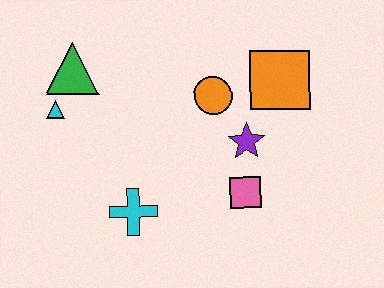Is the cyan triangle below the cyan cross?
No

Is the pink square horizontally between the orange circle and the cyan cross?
No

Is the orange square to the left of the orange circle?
No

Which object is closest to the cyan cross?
The pink square is closest to the cyan cross.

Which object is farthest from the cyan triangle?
The orange square is farthest from the cyan triangle.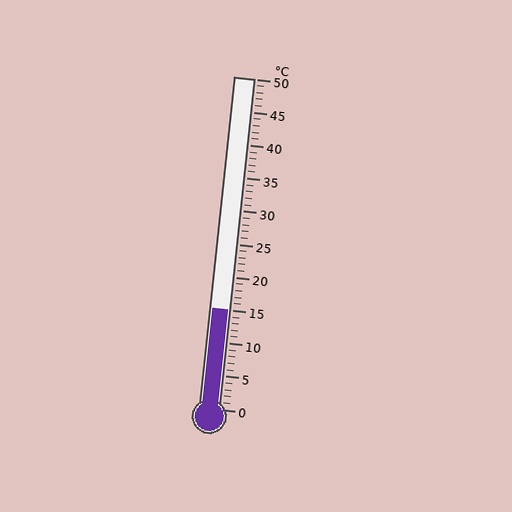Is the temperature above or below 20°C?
The temperature is below 20°C.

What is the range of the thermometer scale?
The thermometer scale ranges from 0°C to 50°C.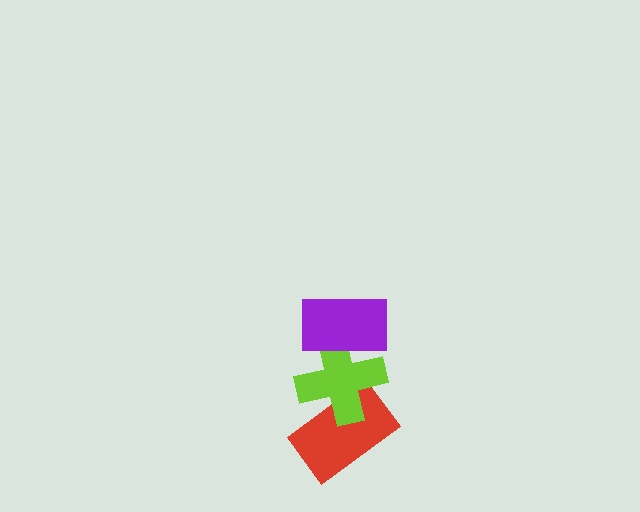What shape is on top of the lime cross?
The purple rectangle is on top of the lime cross.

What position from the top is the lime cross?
The lime cross is 2nd from the top.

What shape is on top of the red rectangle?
The lime cross is on top of the red rectangle.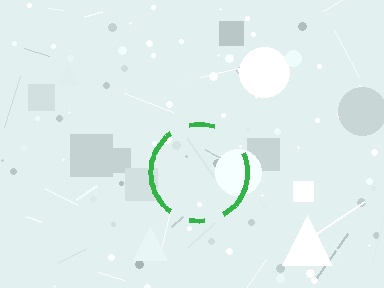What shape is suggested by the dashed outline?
The dashed outline suggests a circle.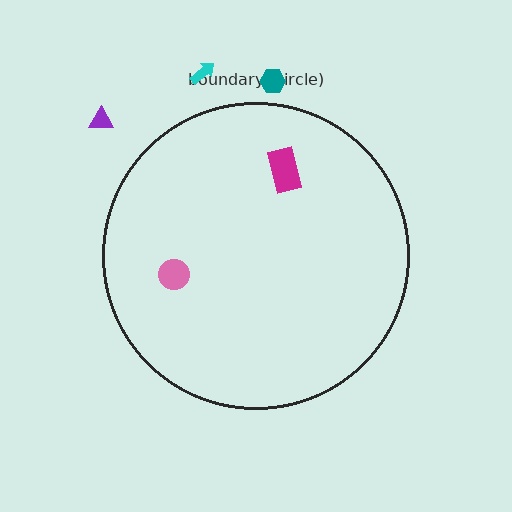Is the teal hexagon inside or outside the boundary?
Outside.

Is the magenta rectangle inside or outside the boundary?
Inside.